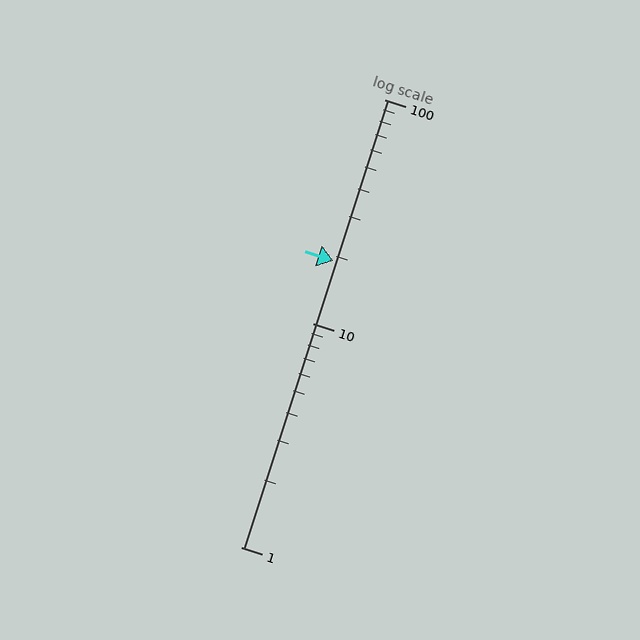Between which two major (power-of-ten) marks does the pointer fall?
The pointer is between 10 and 100.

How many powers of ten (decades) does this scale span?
The scale spans 2 decades, from 1 to 100.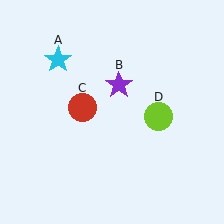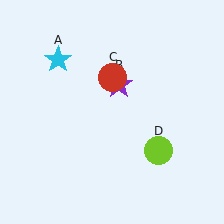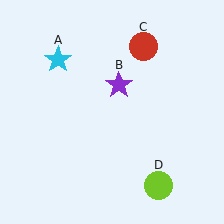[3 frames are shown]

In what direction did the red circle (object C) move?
The red circle (object C) moved up and to the right.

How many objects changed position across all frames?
2 objects changed position: red circle (object C), lime circle (object D).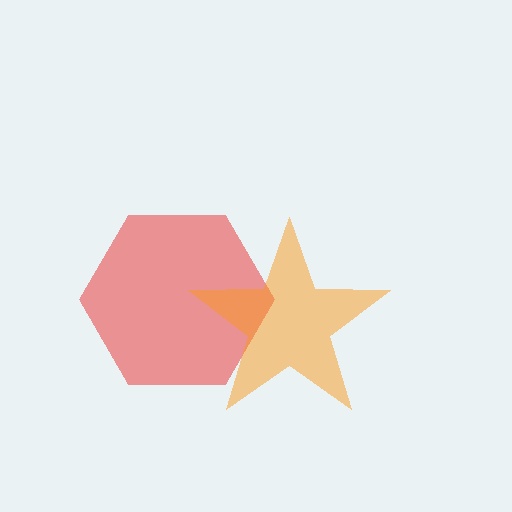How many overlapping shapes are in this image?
There are 2 overlapping shapes in the image.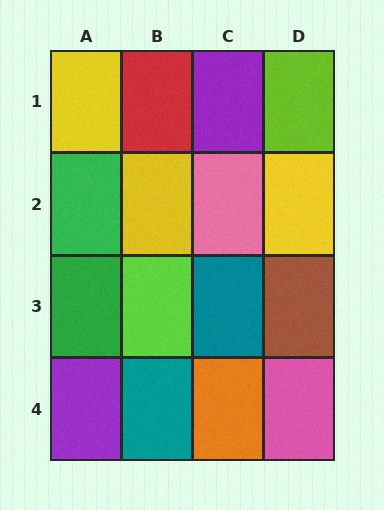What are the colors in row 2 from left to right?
Green, yellow, pink, yellow.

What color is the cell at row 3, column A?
Green.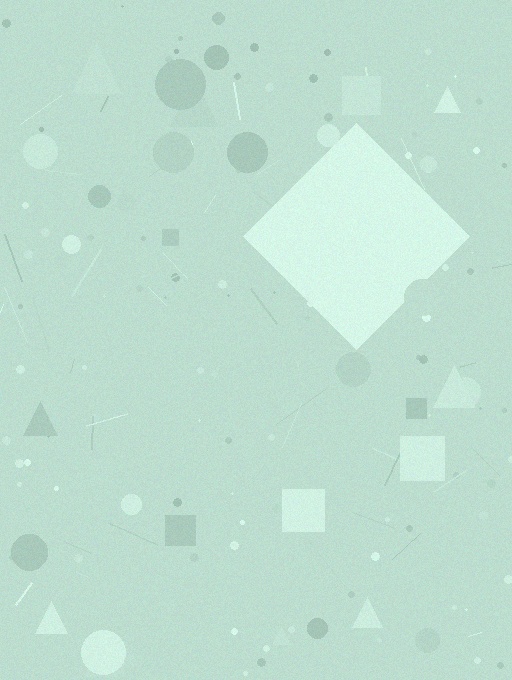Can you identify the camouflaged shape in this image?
The camouflaged shape is a diamond.